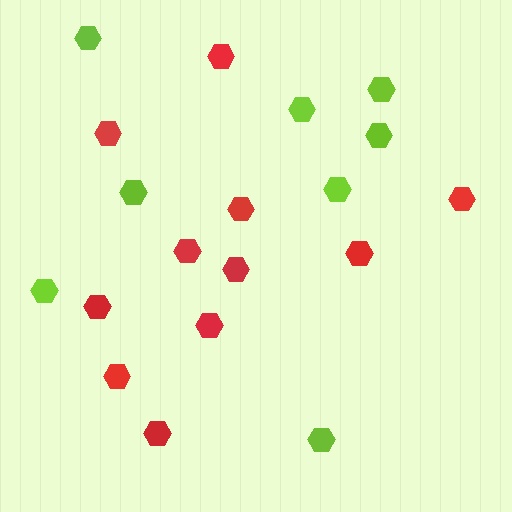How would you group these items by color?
There are 2 groups: one group of red hexagons (11) and one group of lime hexagons (8).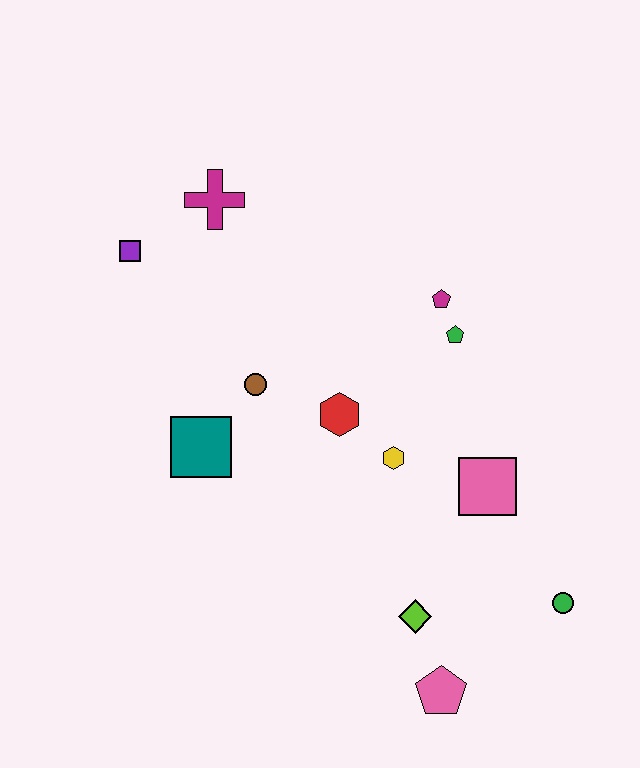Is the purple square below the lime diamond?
No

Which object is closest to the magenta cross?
The purple square is closest to the magenta cross.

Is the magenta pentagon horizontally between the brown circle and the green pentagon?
Yes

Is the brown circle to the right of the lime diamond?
No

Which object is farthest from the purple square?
The green circle is farthest from the purple square.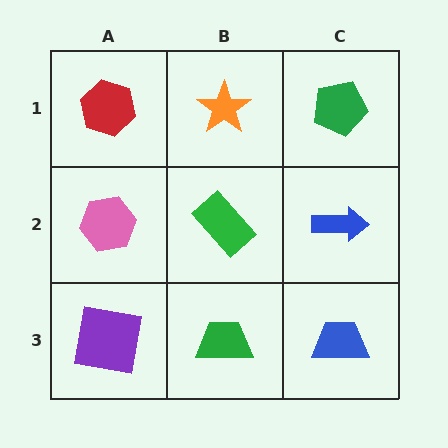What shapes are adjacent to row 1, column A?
A pink hexagon (row 2, column A), an orange star (row 1, column B).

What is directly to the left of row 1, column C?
An orange star.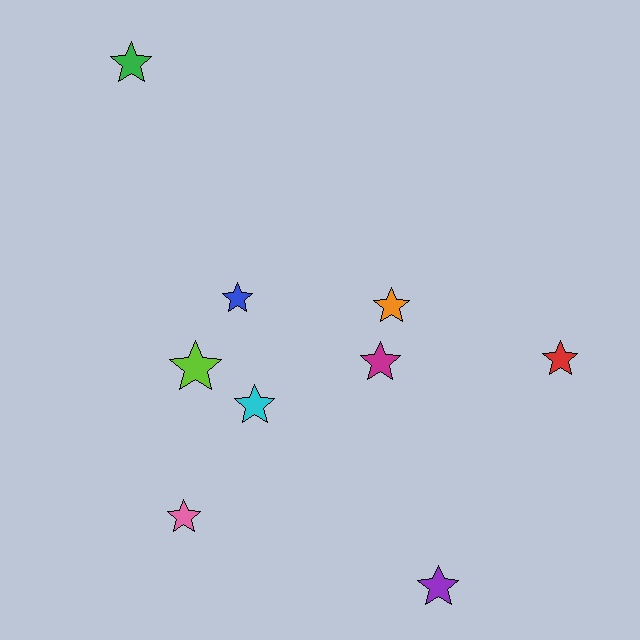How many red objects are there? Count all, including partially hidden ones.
There is 1 red object.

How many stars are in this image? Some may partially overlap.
There are 9 stars.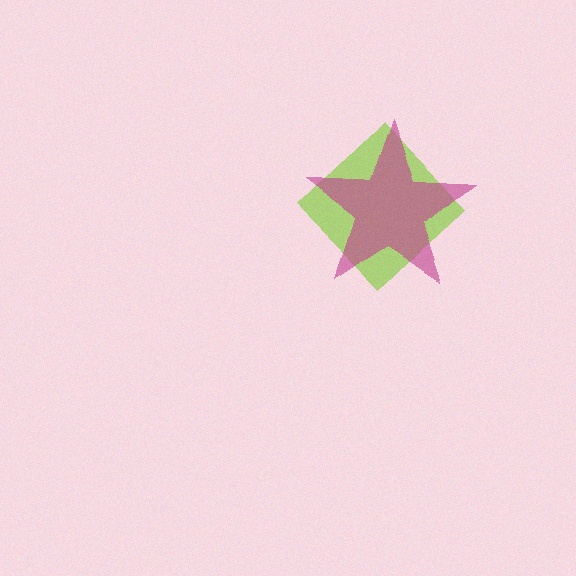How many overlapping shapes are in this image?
There are 2 overlapping shapes in the image.